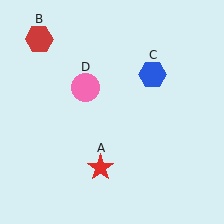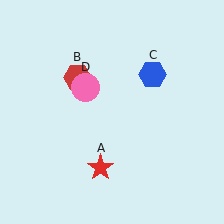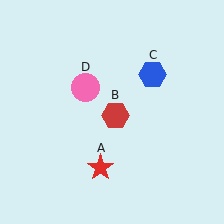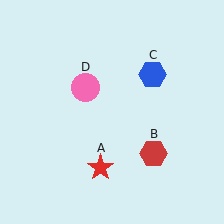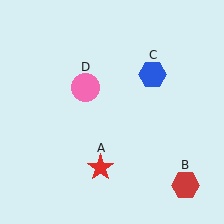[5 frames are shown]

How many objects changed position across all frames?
1 object changed position: red hexagon (object B).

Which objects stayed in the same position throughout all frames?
Red star (object A) and blue hexagon (object C) and pink circle (object D) remained stationary.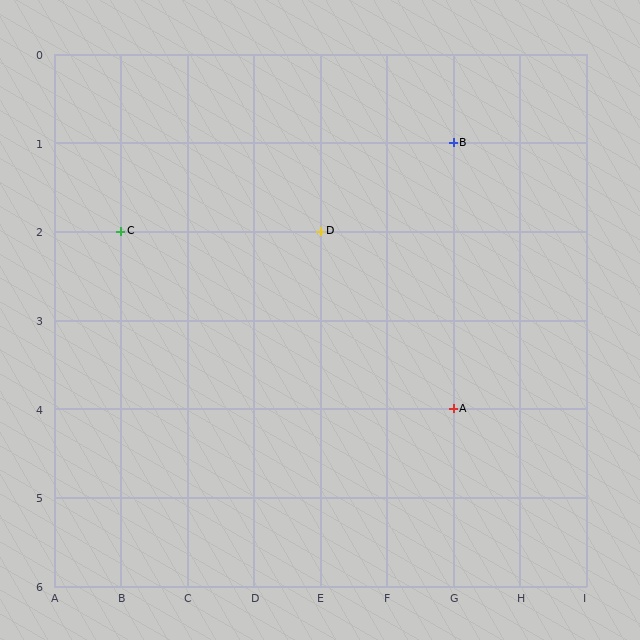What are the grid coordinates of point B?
Point B is at grid coordinates (G, 1).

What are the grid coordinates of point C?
Point C is at grid coordinates (B, 2).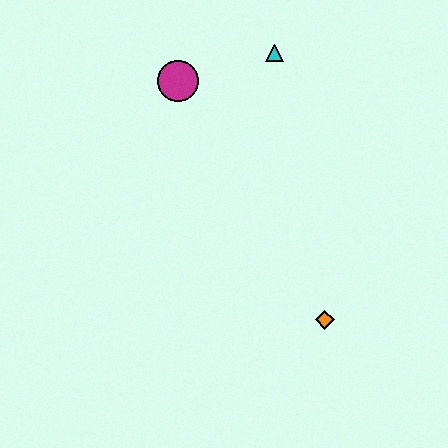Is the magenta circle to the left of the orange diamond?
Yes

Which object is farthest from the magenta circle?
The orange diamond is farthest from the magenta circle.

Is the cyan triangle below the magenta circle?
No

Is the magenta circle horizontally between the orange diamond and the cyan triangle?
No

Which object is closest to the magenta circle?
The cyan triangle is closest to the magenta circle.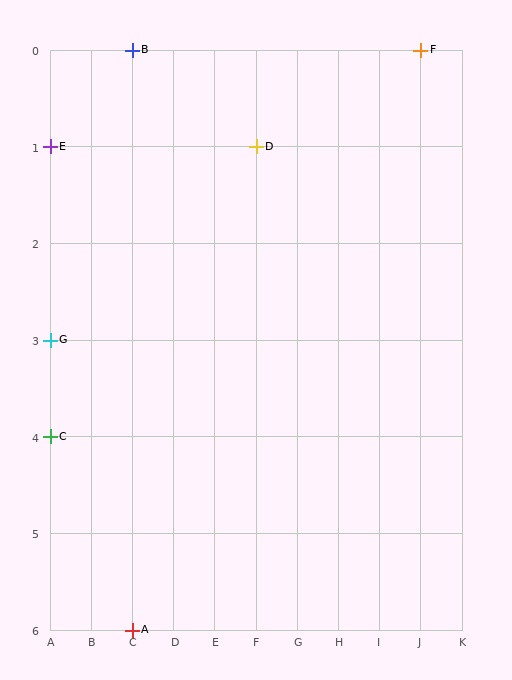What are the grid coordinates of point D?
Point D is at grid coordinates (F, 1).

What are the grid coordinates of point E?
Point E is at grid coordinates (A, 1).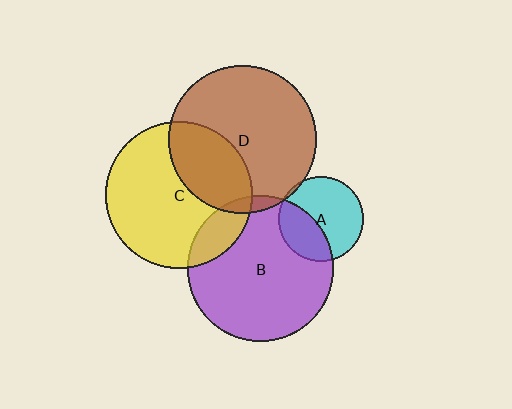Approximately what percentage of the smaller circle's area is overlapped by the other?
Approximately 30%.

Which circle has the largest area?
Circle D (brown).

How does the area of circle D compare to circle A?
Approximately 3.1 times.